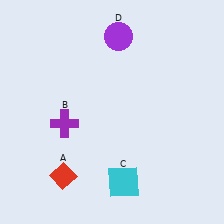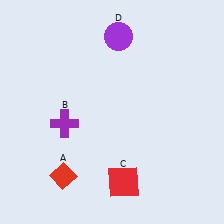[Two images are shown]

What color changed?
The square (C) changed from cyan in Image 1 to red in Image 2.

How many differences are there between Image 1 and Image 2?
There is 1 difference between the two images.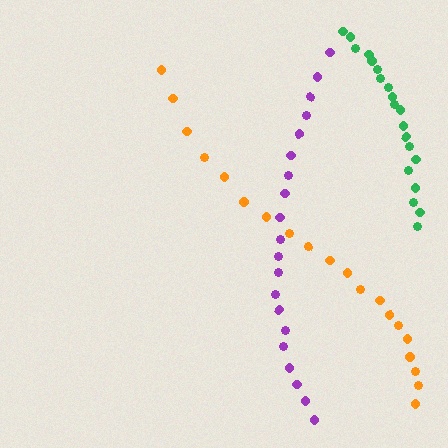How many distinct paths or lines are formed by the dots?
There are 3 distinct paths.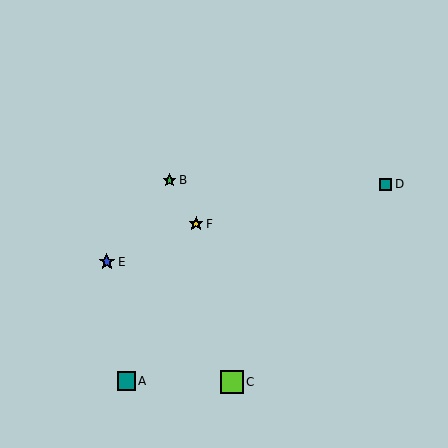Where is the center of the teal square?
The center of the teal square is at (385, 184).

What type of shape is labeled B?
Shape B is a green star.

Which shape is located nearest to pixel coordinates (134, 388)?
The teal square (labeled A) at (126, 381) is nearest to that location.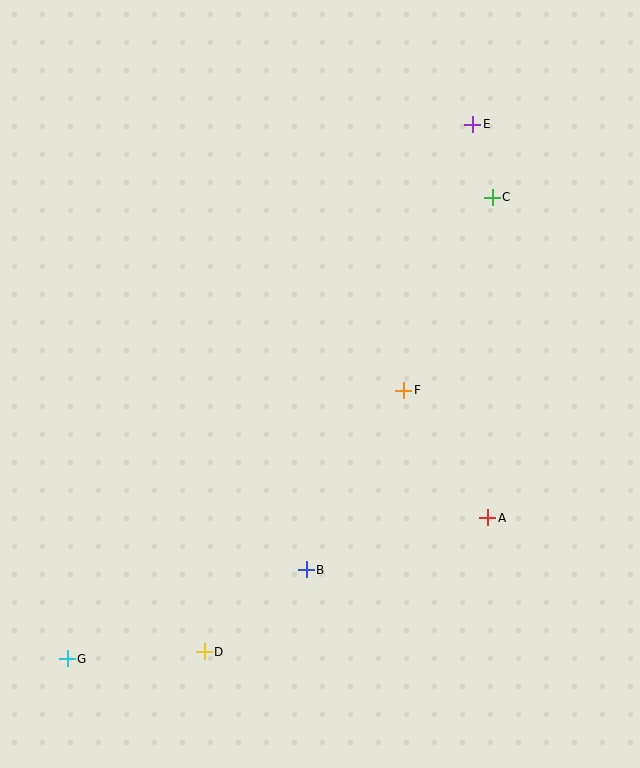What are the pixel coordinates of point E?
Point E is at (473, 124).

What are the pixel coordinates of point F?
Point F is at (404, 390).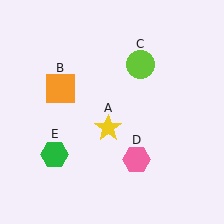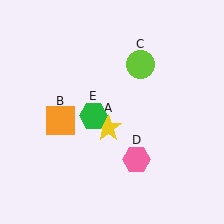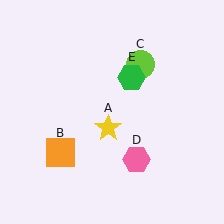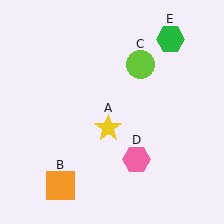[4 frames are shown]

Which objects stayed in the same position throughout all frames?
Yellow star (object A) and lime circle (object C) and pink hexagon (object D) remained stationary.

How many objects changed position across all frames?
2 objects changed position: orange square (object B), green hexagon (object E).